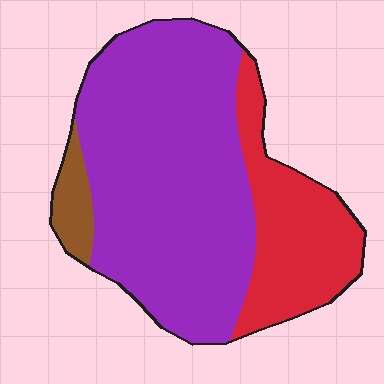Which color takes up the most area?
Purple, at roughly 70%.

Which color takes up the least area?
Brown, at roughly 5%.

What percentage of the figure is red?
Red covers about 25% of the figure.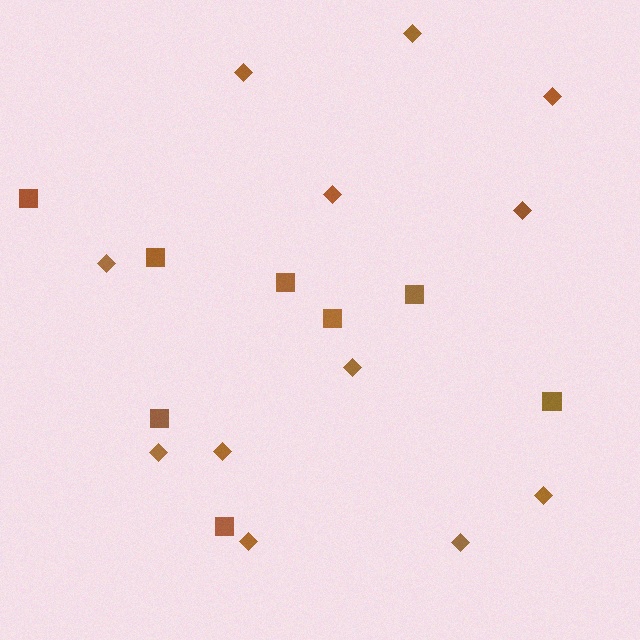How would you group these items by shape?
There are 2 groups: one group of squares (8) and one group of diamonds (12).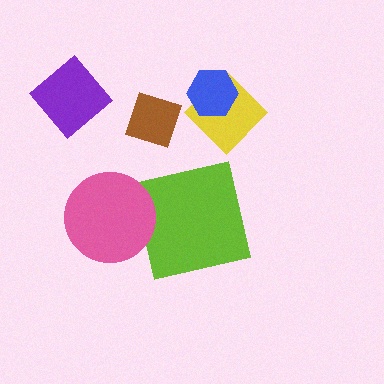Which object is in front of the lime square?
The pink circle is in front of the lime square.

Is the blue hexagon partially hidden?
No, no other shape covers it.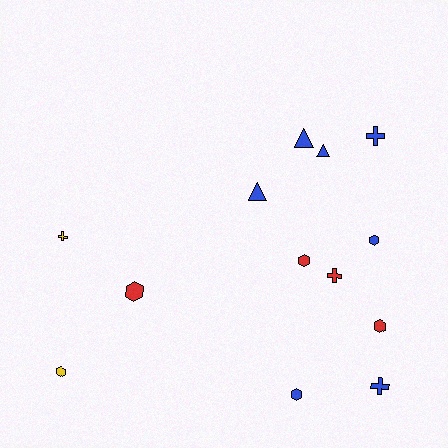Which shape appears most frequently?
Hexagon, with 6 objects.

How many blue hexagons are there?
There are 2 blue hexagons.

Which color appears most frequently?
Blue, with 7 objects.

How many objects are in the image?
There are 13 objects.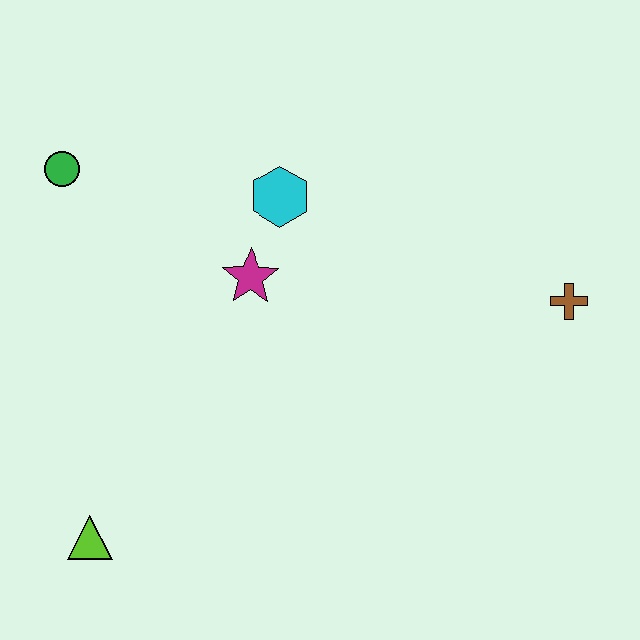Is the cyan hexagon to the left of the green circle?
No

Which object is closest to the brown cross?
The cyan hexagon is closest to the brown cross.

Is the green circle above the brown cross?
Yes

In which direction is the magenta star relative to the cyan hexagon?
The magenta star is below the cyan hexagon.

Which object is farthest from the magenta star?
The brown cross is farthest from the magenta star.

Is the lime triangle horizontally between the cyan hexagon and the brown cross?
No